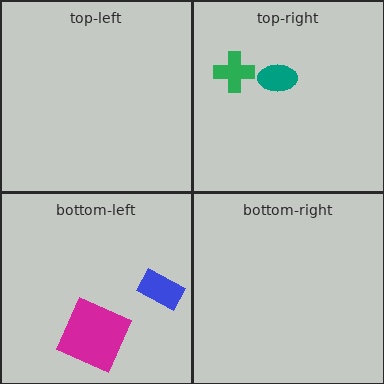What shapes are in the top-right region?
The teal ellipse, the green cross.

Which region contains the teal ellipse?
The top-right region.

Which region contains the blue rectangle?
The bottom-left region.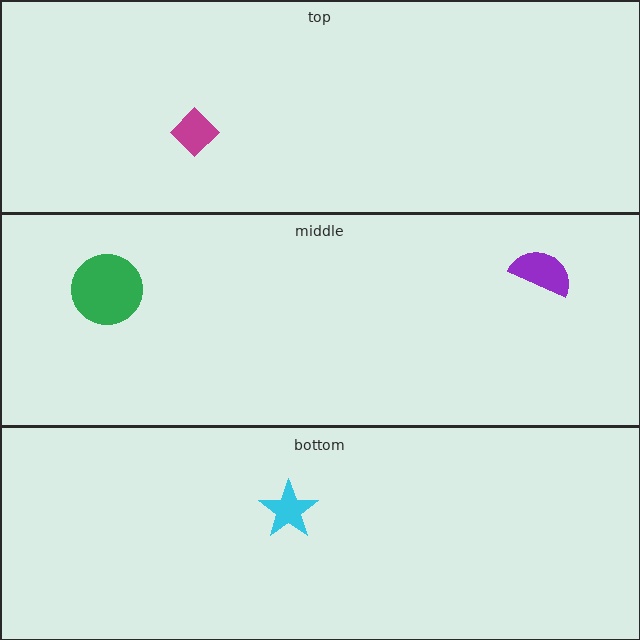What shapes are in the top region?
The magenta diamond.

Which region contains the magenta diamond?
The top region.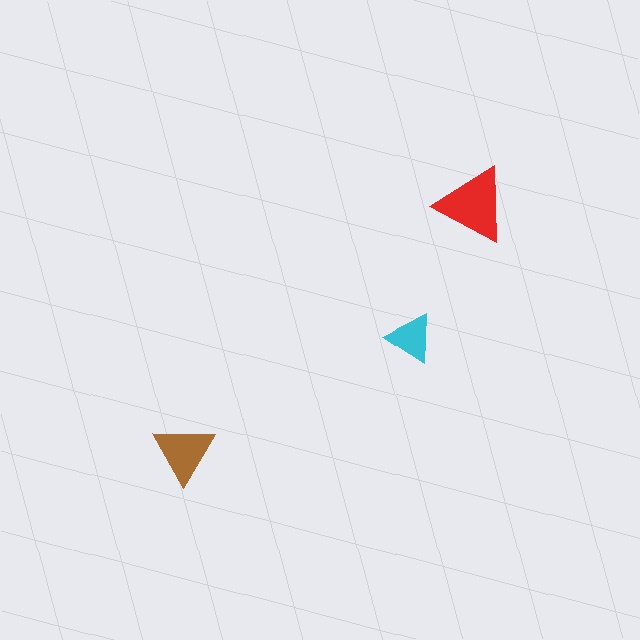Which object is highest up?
The red triangle is topmost.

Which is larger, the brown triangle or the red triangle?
The red one.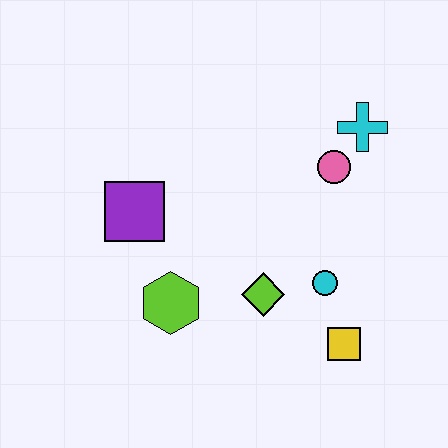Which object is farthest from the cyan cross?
The lime hexagon is farthest from the cyan cross.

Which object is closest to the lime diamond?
The cyan circle is closest to the lime diamond.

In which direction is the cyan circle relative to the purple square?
The cyan circle is to the right of the purple square.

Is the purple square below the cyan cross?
Yes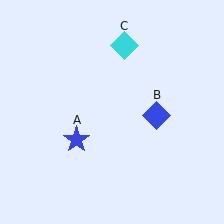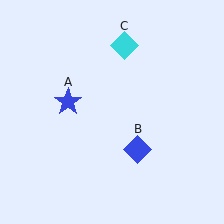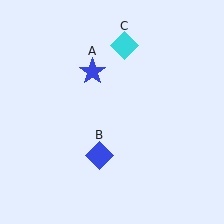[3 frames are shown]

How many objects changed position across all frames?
2 objects changed position: blue star (object A), blue diamond (object B).